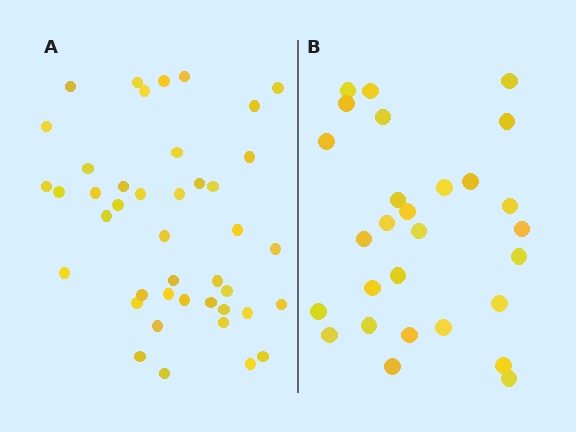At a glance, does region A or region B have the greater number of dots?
Region A (the left region) has more dots.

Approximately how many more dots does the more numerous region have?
Region A has approximately 15 more dots than region B.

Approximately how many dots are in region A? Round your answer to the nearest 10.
About 40 dots. (The exact count is 42, which rounds to 40.)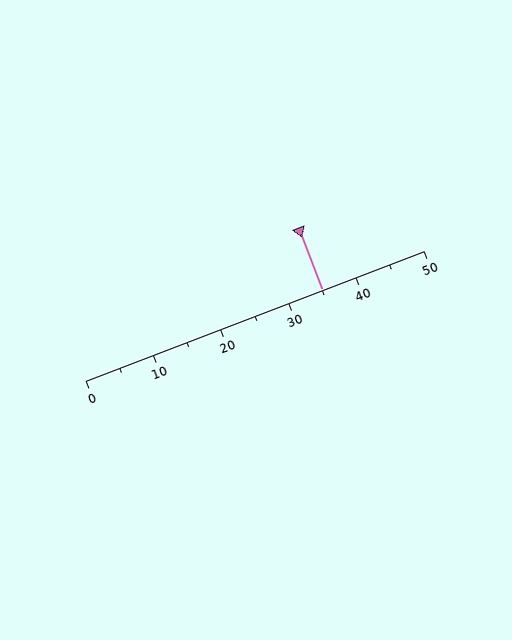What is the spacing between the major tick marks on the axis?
The major ticks are spaced 10 apart.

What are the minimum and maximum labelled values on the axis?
The axis runs from 0 to 50.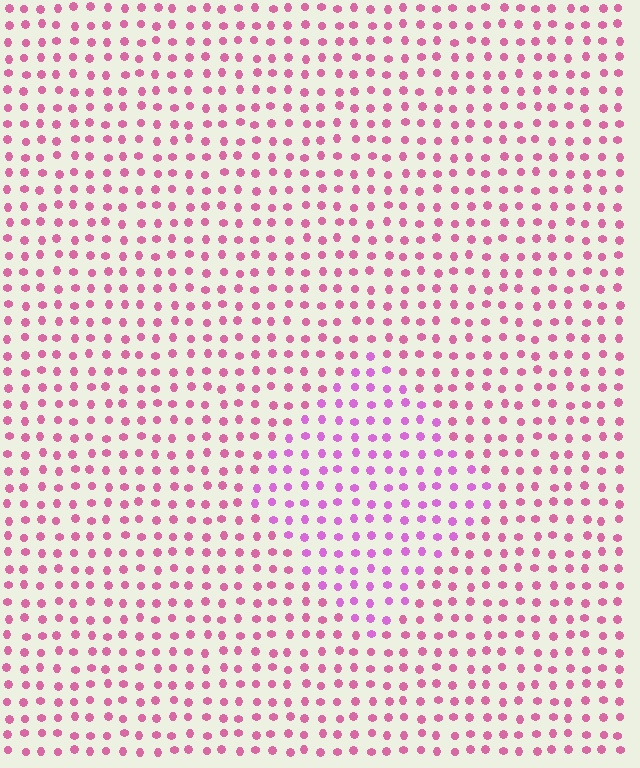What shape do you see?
I see a diamond.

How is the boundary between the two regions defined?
The boundary is defined purely by a slight shift in hue (about 28 degrees). Spacing, size, and orientation are identical on both sides.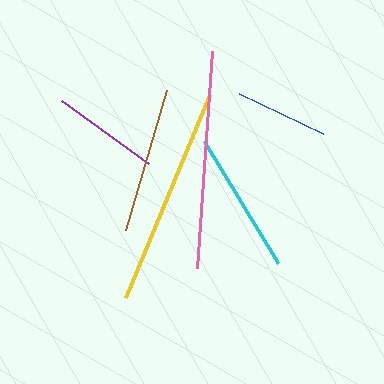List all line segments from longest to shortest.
From longest to shortest: yellow, pink, brown, cyan, purple, blue.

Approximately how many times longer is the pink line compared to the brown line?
The pink line is approximately 1.5 times the length of the brown line.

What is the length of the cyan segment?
The cyan segment is approximately 143 pixels long.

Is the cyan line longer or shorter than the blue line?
The cyan line is longer than the blue line.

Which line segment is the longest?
The yellow line is the longest at approximately 220 pixels.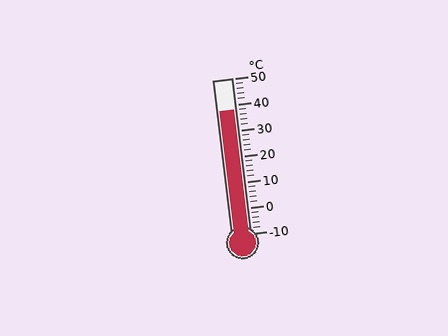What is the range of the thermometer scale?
The thermometer scale ranges from -10°C to 50°C.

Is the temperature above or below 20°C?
The temperature is above 20°C.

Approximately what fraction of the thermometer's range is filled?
The thermometer is filled to approximately 80% of its range.